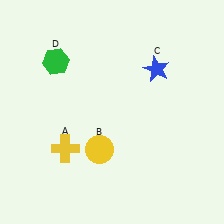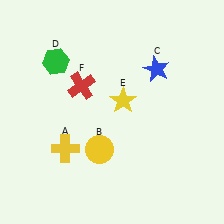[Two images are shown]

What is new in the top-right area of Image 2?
A yellow star (E) was added in the top-right area of Image 2.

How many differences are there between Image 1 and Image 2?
There are 2 differences between the two images.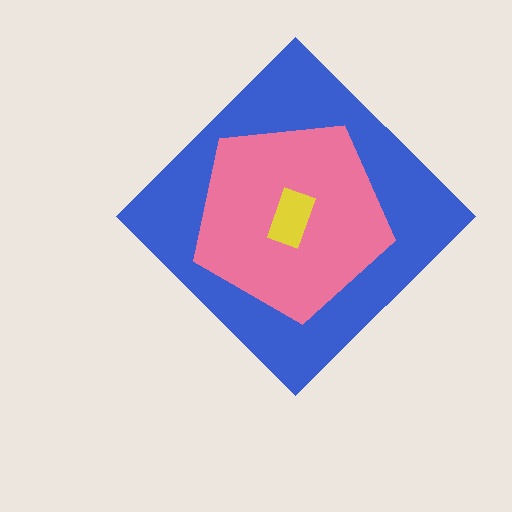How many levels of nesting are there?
3.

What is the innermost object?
The yellow rectangle.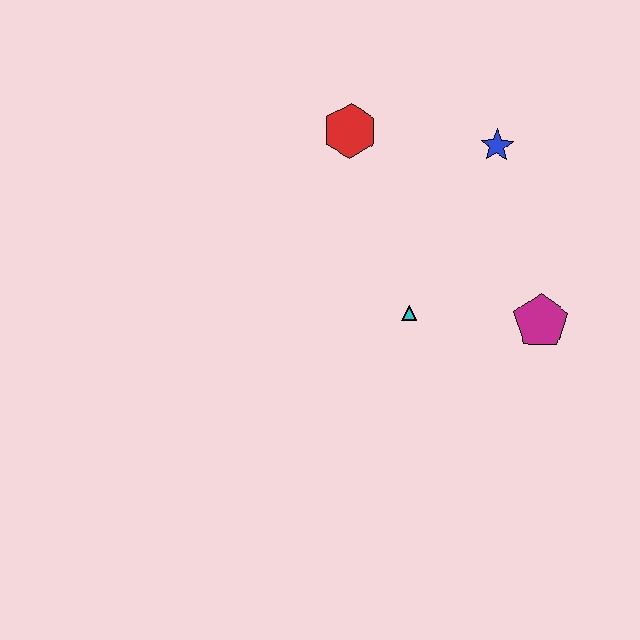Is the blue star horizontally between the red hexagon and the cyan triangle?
No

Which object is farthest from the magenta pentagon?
The red hexagon is farthest from the magenta pentagon.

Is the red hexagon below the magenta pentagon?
No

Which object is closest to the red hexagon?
The blue star is closest to the red hexagon.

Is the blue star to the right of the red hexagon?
Yes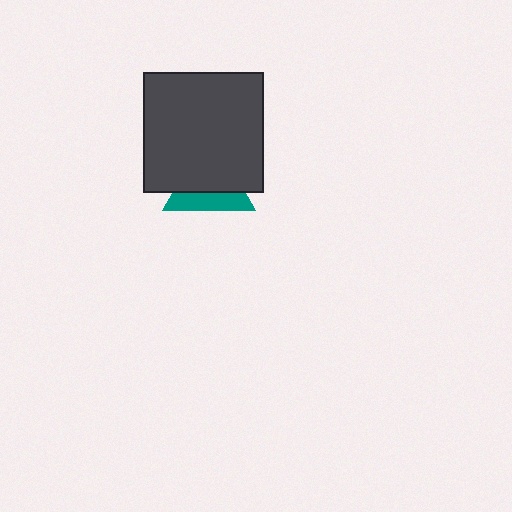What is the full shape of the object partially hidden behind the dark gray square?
The partially hidden object is a teal triangle.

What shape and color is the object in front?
The object in front is a dark gray square.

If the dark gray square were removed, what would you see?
You would see the complete teal triangle.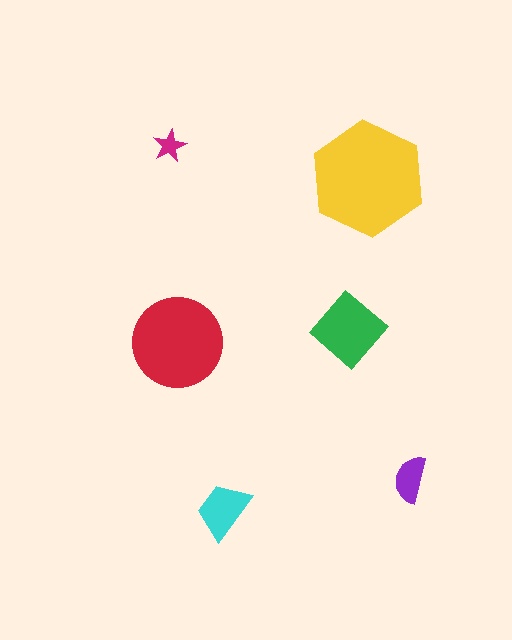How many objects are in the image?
There are 6 objects in the image.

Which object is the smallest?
The magenta star.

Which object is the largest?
The yellow hexagon.